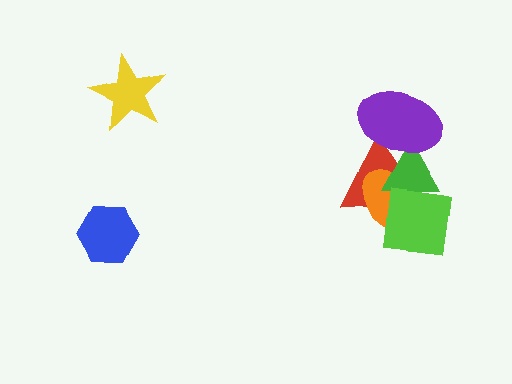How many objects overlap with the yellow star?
0 objects overlap with the yellow star.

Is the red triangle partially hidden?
Yes, it is partially covered by another shape.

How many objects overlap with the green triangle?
4 objects overlap with the green triangle.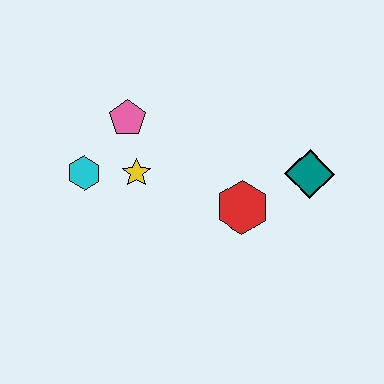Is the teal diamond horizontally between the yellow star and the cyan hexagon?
No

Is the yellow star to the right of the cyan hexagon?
Yes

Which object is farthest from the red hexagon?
The cyan hexagon is farthest from the red hexagon.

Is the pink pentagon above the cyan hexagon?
Yes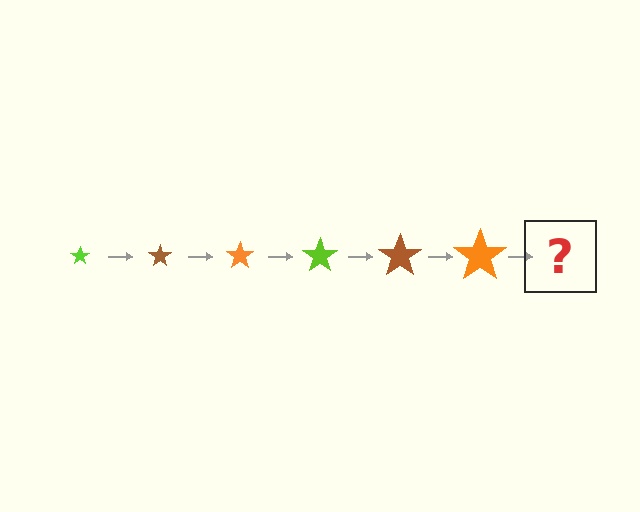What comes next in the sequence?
The next element should be a lime star, larger than the previous one.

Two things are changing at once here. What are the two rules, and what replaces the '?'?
The two rules are that the star grows larger each step and the color cycles through lime, brown, and orange. The '?' should be a lime star, larger than the previous one.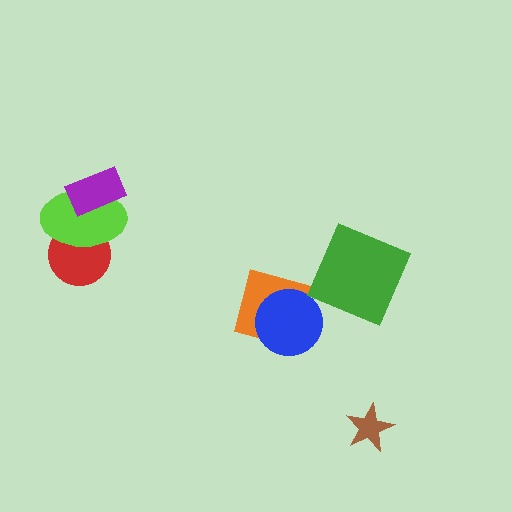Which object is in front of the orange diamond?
The blue circle is in front of the orange diamond.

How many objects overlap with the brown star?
0 objects overlap with the brown star.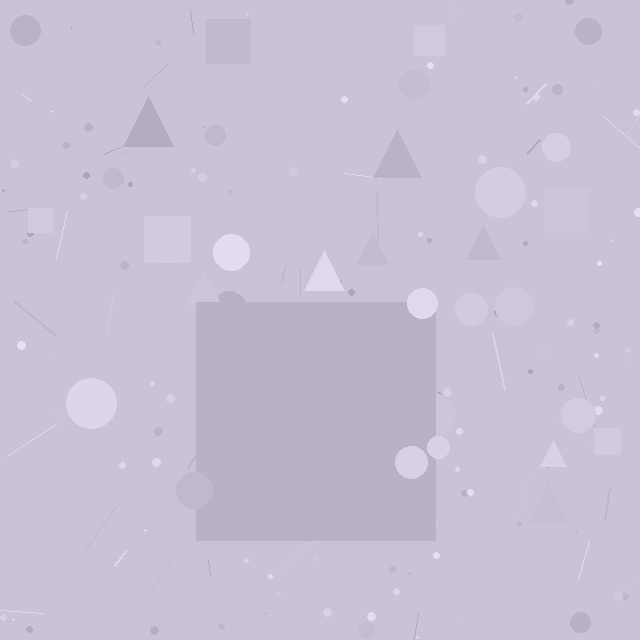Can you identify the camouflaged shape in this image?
The camouflaged shape is a square.